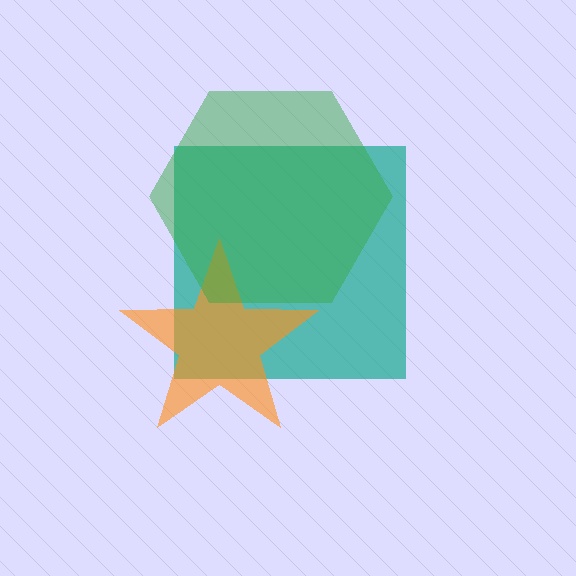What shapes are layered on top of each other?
The layered shapes are: a teal square, an orange star, a green hexagon.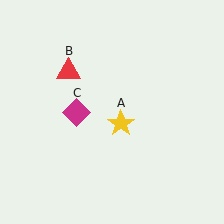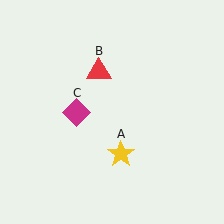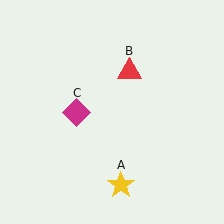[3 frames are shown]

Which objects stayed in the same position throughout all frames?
Magenta diamond (object C) remained stationary.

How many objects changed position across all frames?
2 objects changed position: yellow star (object A), red triangle (object B).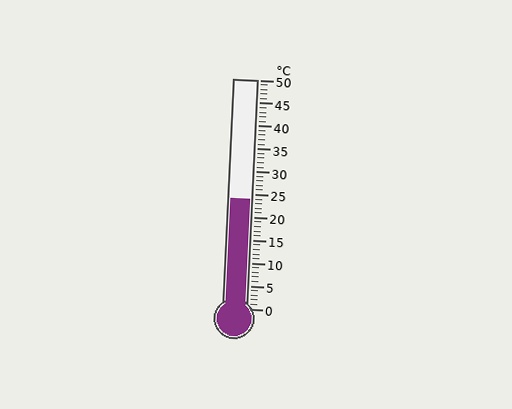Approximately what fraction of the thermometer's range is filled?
The thermometer is filled to approximately 50% of its range.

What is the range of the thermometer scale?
The thermometer scale ranges from 0°C to 50°C.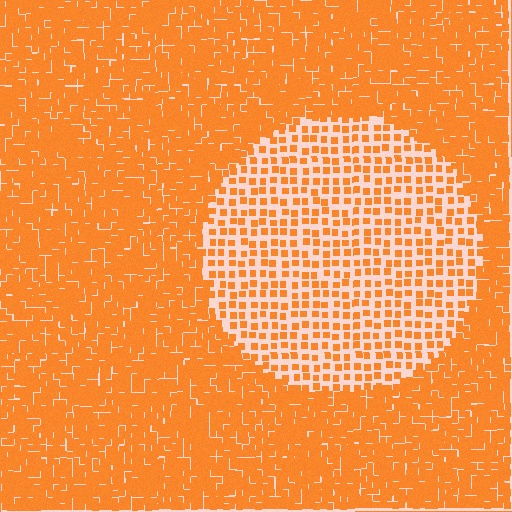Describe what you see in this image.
The image contains small orange elements arranged at two different densities. A circle-shaped region is visible where the elements are less densely packed than the surrounding area.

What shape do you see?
I see a circle.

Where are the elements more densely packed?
The elements are more densely packed outside the circle boundary.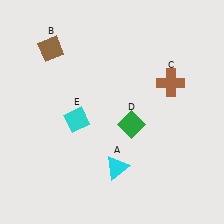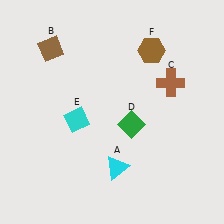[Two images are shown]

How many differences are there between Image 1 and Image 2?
There is 1 difference between the two images.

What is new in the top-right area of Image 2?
A brown hexagon (F) was added in the top-right area of Image 2.